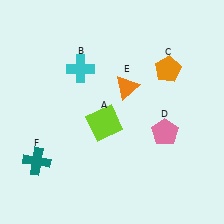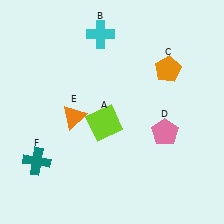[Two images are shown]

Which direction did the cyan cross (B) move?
The cyan cross (B) moved up.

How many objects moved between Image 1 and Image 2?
2 objects moved between the two images.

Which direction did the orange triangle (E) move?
The orange triangle (E) moved left.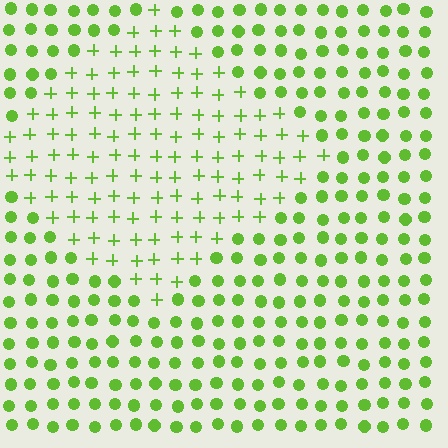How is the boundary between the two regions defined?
The boundary is defined by a change in element shape: plus signs inside vs. circles outside. All elements share the same color and spacing.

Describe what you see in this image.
The image is filled with small lime elements arranged in a uniform grid. A diamond-shaped region contains plus signs, while the surrounding area contains circles. The boundary is defined purely by the change in element shape.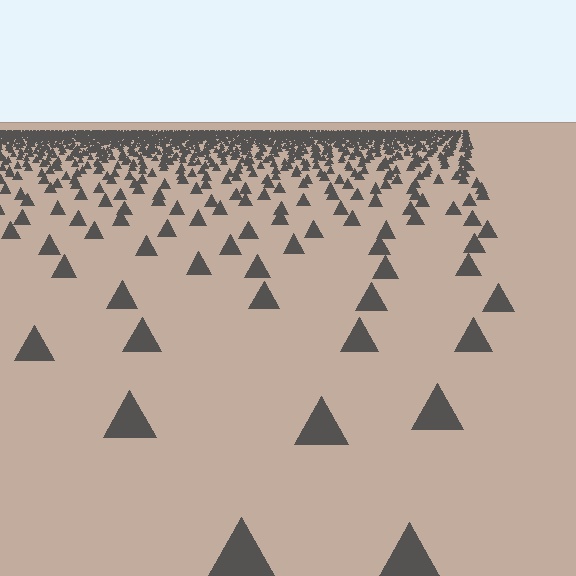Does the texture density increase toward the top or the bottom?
Density increases toward the top.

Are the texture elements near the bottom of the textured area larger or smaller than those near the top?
Larger. Near the bottom, elements are closer to the viewer and appear at a bigger on-screen size.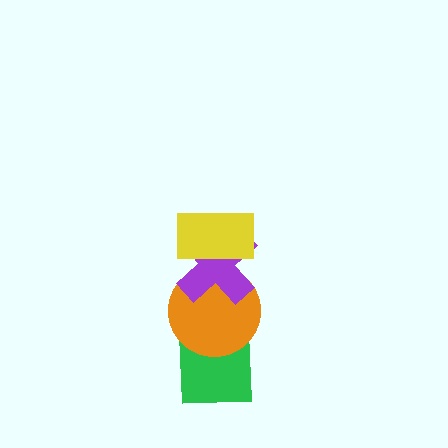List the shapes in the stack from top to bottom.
From top to bottom: the yellow rectangle, the purple cross, the orange circle, the green square.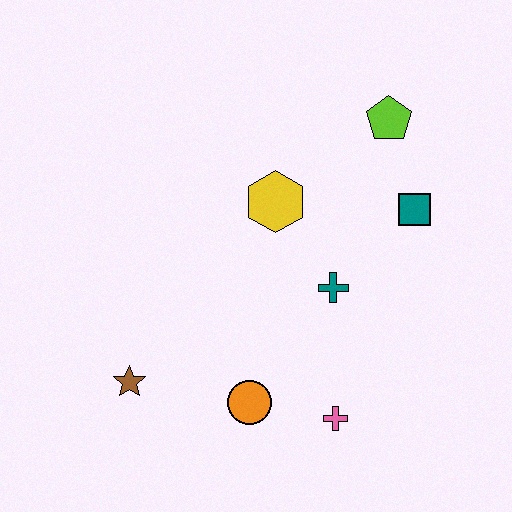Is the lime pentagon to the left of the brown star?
No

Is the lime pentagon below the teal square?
No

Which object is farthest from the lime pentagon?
The brown star is farthest from the lime pentagon.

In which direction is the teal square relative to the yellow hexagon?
The teal square is to the right of the yellow hexagon.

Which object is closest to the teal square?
The lime pentagon is closest to the teal square.